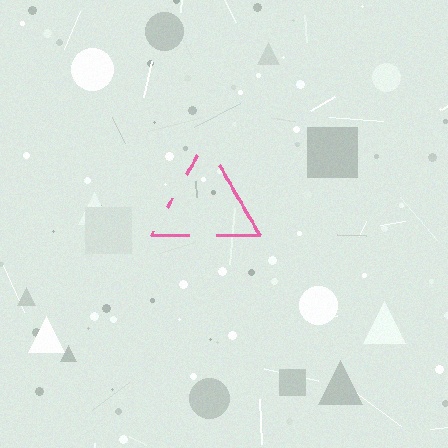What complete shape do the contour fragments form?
The contour fragments form a triangle.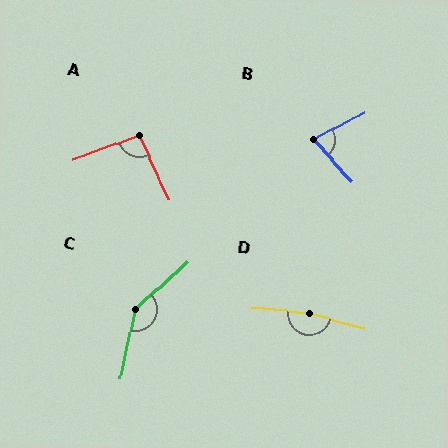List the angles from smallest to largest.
B (75°), A (95°), C (144°), D (169°).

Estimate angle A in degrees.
Approximately 95 degrees.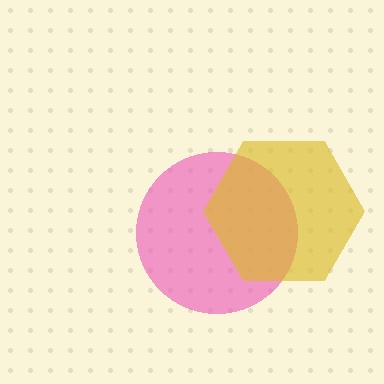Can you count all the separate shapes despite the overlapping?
Yes, there are 2 separate shapes.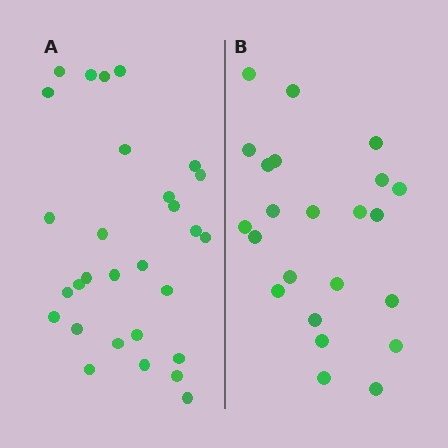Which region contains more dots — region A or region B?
Region A (the left region) has more dots.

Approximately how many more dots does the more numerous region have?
Region A has about 6 more dots than region B.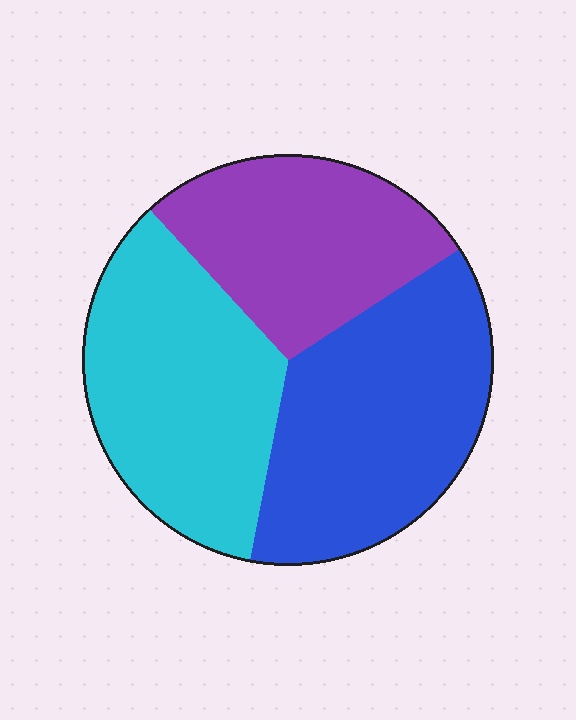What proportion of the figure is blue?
Blue takes up between a quarter and a half of the figure.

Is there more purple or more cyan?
Cyan.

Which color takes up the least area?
Purple, at roughly 30%.